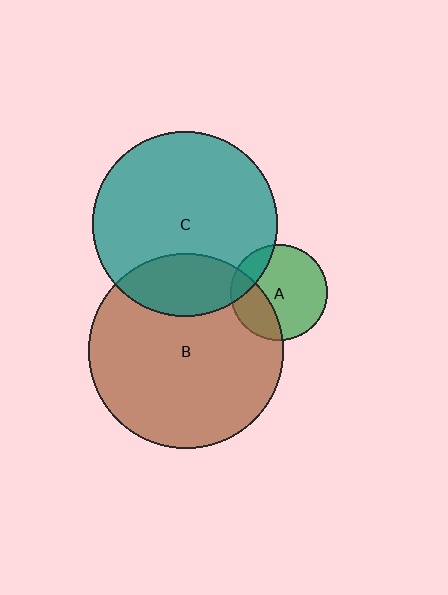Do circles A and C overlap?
Yes.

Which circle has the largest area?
Circle B (brown).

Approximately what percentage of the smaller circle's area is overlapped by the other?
Approximately 15%.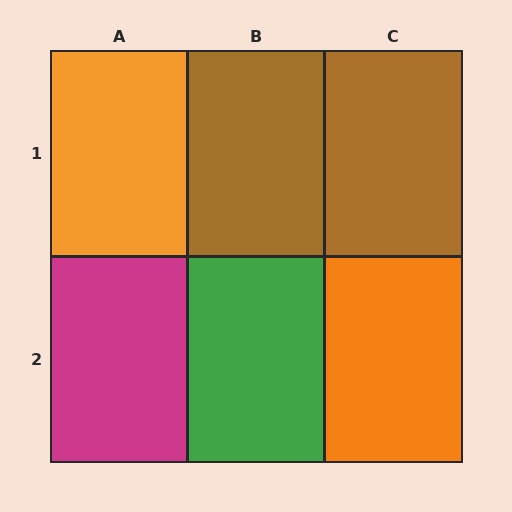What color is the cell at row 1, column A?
Orange.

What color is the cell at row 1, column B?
Brown.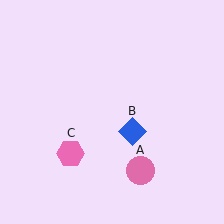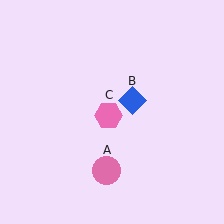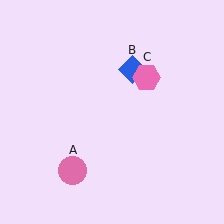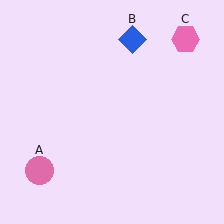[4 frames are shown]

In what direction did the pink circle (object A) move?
The pink circle (object A) moved left.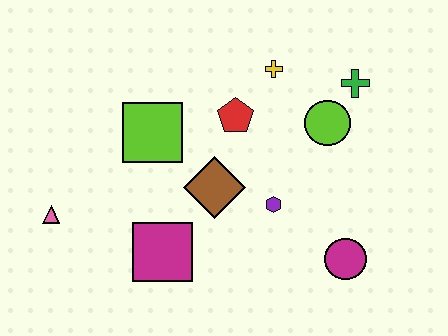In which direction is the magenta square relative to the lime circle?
The magenta square is to the left of the lime circle.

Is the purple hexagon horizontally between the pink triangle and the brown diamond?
No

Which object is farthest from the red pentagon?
The pink triangle is farthest from the red pentagon.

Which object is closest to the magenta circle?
The purple hexagon is closest to the magenta circle.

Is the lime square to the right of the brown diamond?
No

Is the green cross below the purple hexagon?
No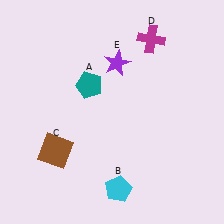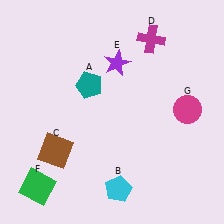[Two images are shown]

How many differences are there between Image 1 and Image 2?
There are 2 differences between the two images.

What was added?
A green square (F), a magenta circle (G) were added in Image 2.